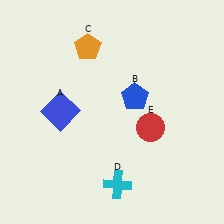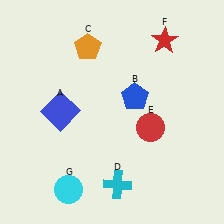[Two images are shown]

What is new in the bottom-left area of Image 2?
A cyan circle (G) was added in the bottom-left area of Image 2.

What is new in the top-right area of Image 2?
A red star (F) was added in the top-right area of Image 2.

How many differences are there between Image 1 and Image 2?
There are 2 differences between the two images.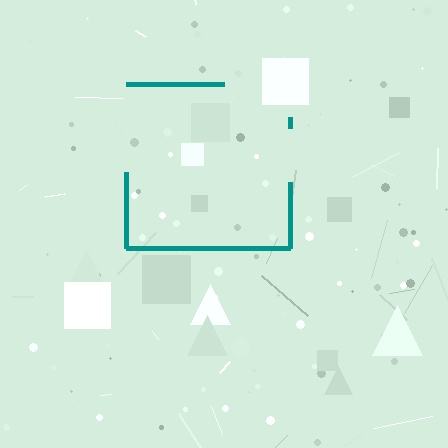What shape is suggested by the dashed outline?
The dashed outline suggests a square.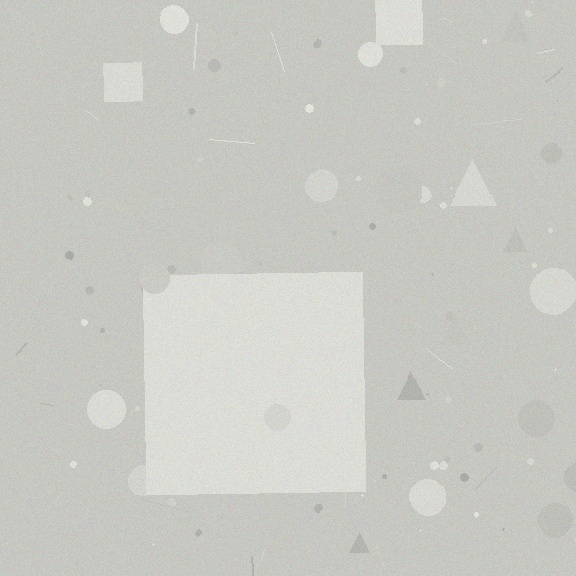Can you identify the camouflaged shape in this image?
The camouflaged shape is a square.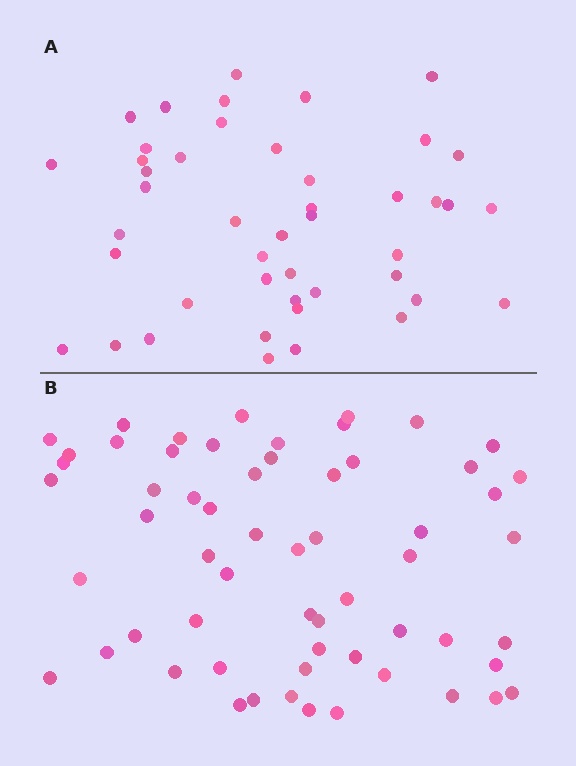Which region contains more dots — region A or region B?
Region B (the bottom region) has more dots.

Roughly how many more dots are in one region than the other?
Region B has approximately 15 more dots than region A.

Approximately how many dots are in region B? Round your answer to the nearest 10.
About 60 dots.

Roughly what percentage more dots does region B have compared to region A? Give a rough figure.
About 35% more.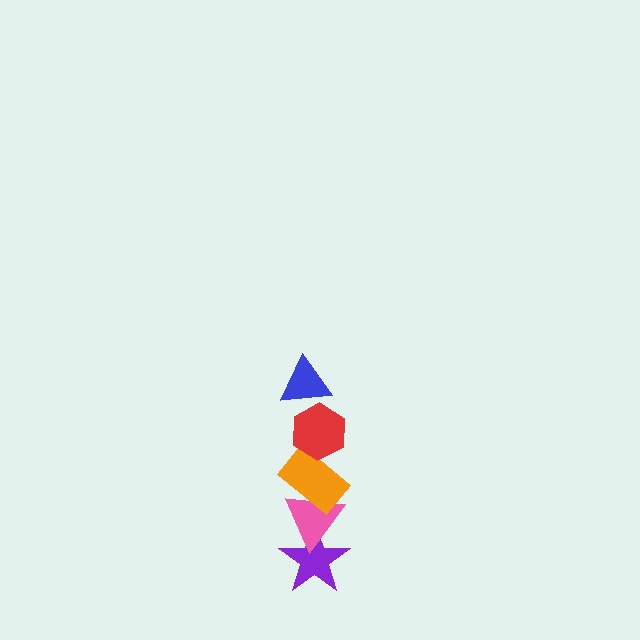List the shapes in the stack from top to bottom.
From top to bottom: the blue triangle, the red hexagon, the orange rectangle, the pink triangle, the purple star.